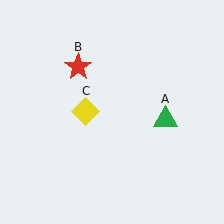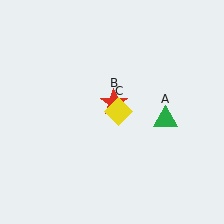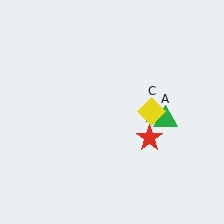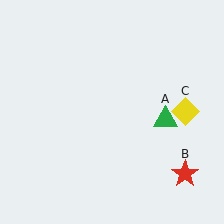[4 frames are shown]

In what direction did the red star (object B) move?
The red star (object B) moved down and to the right.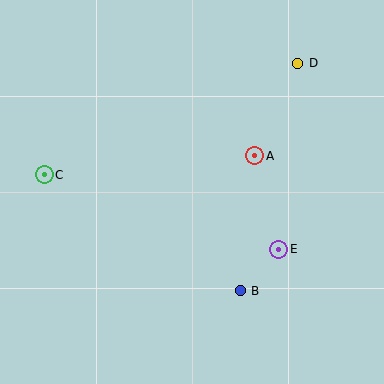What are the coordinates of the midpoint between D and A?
The midpoint between D and A is at (276, 110).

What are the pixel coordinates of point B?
Point B is at (240, 291).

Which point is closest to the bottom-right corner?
Point E is closest to the bottom-right corner.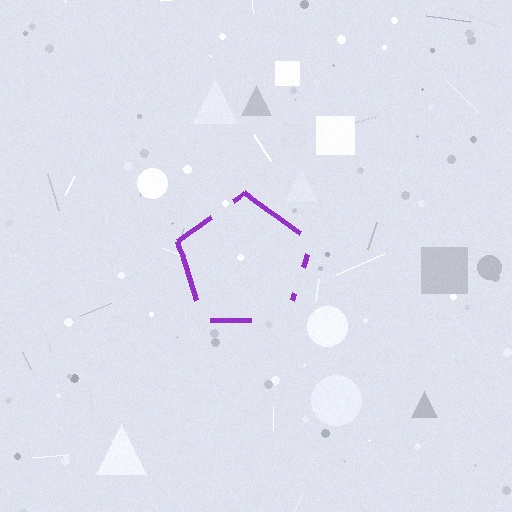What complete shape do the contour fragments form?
The contour fragments form a pentagon.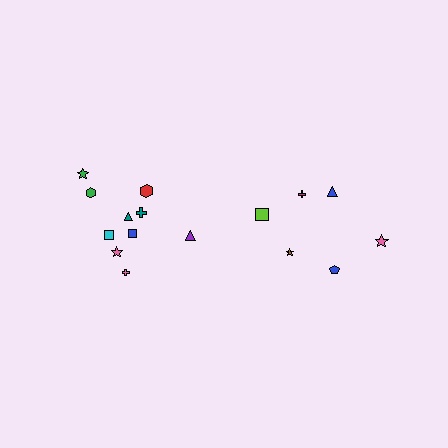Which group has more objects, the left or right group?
The left group.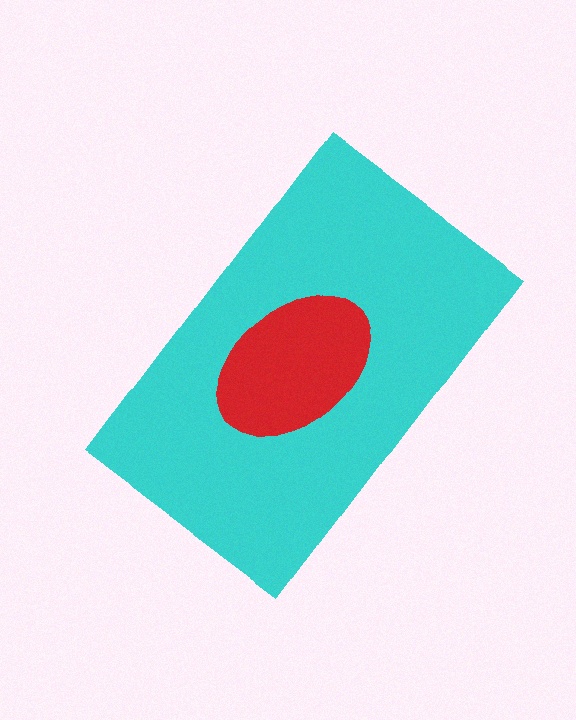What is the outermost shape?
The cyan rectangle.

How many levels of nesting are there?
2.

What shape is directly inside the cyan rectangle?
The red ellipse.